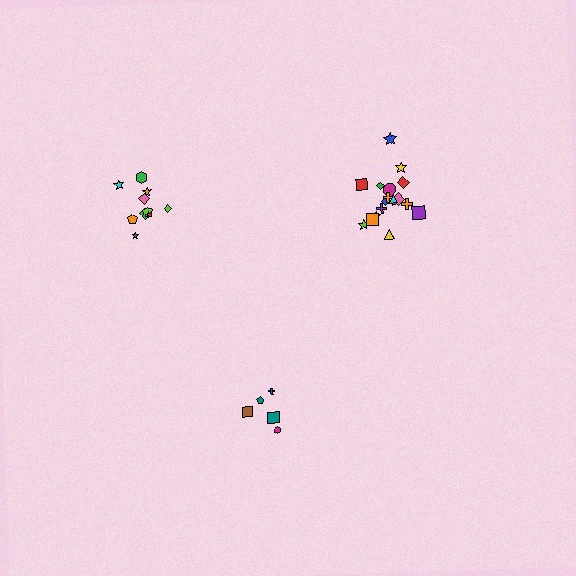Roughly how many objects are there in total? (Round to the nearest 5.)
Roughly 35 objects in total.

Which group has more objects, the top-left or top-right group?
The top-right group.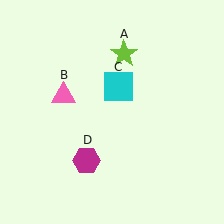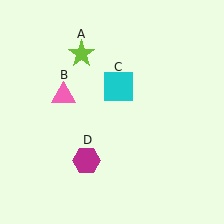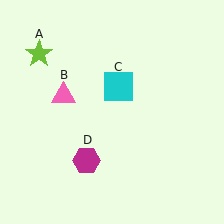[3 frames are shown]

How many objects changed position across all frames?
1 object changed position: lime star (object A).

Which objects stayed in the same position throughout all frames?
Pink triangle (object B) and cyan square (object C) and magenta hexagon (object D) remained stationary.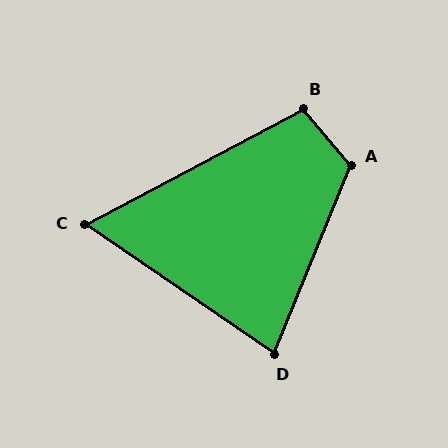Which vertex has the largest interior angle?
A, at approximately 118 degrees.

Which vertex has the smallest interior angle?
C, at approximately 62 degrees.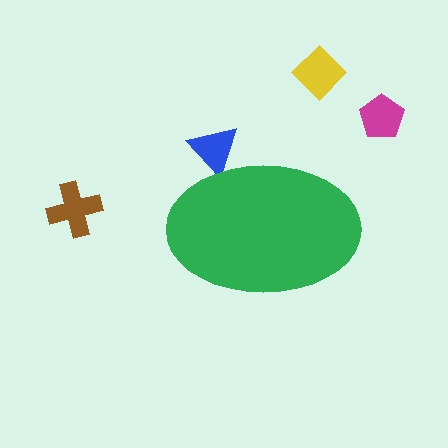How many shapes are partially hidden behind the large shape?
1 shape is partially hidden.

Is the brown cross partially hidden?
No, the brown cross is fully visible.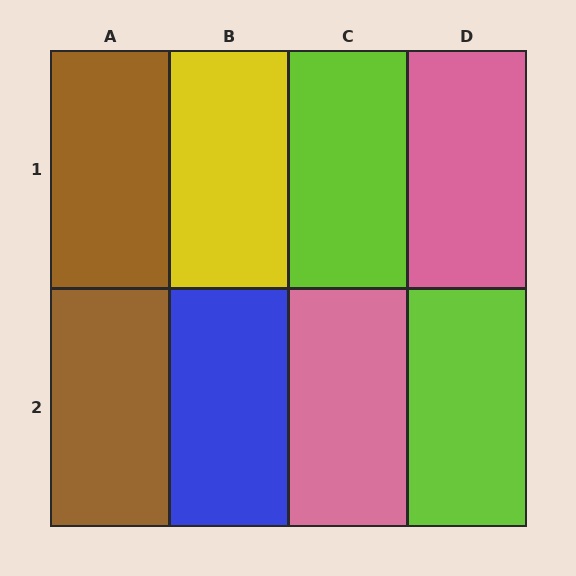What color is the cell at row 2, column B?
Blue.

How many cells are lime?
2 cells are lime.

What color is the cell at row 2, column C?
Pink.